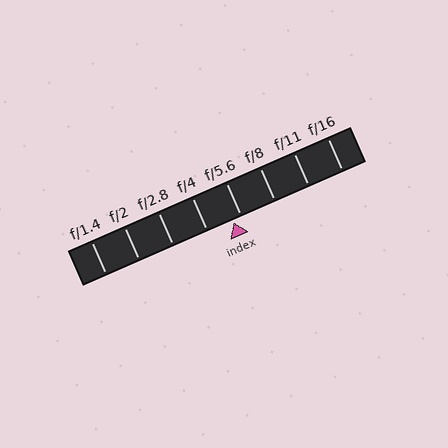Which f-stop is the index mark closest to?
The index mark is closest to f/5.6.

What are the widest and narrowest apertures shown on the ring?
The widest aperture shown is f/1.4 and the narrowest is f/16.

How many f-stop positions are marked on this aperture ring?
There are 8 f-stop positions marked.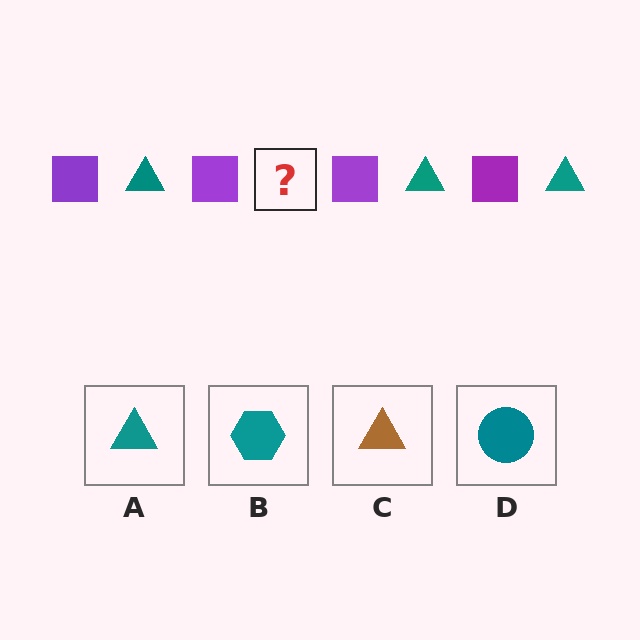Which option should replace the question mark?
Option A.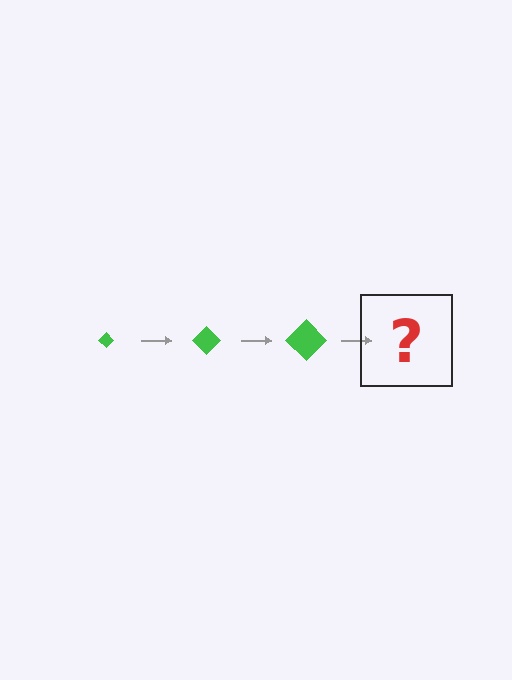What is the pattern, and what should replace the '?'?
The pattern is that the diamond gets progressively larger each step. The '?' should be a green diamond, larger than the previous one.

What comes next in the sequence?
The next element should be a green diamond, larger than the previous one.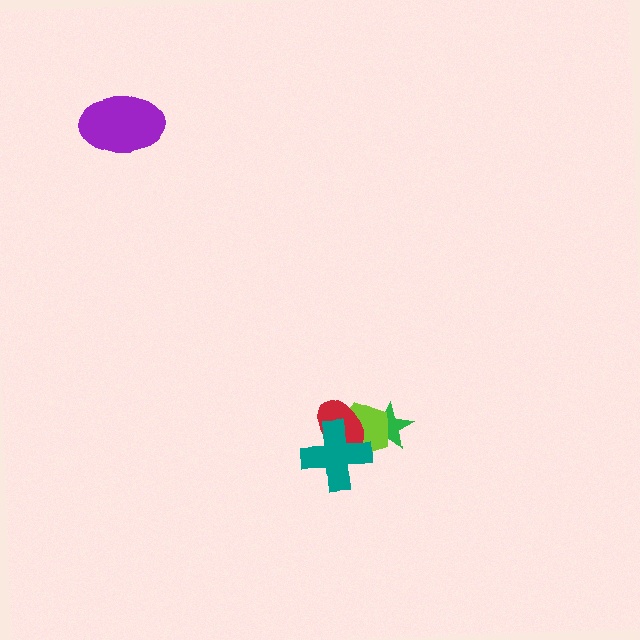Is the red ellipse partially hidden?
Yes, it is partially covered by another shape.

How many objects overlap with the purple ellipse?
0 objects overlap with the purple ellipse.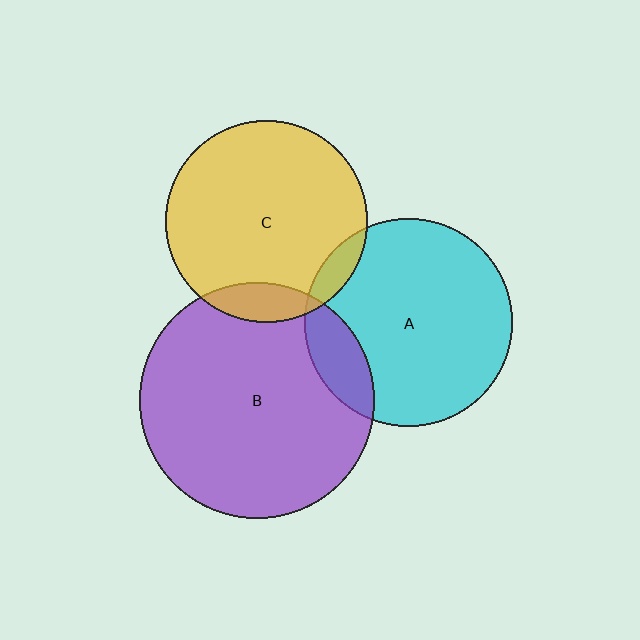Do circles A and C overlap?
Yes.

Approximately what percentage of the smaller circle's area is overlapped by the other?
Approximately 5%.